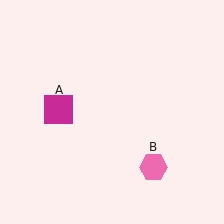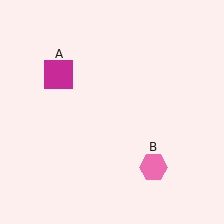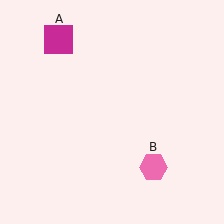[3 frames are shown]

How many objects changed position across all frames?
1 object changed position: magenta square (object A).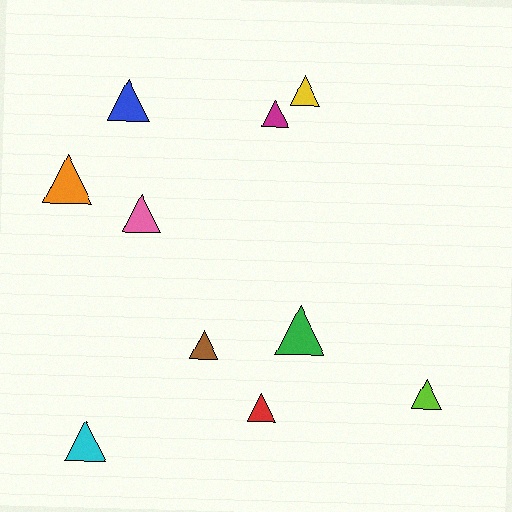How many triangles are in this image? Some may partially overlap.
There are 10 triangles.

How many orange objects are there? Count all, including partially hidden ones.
There is 1 orange object.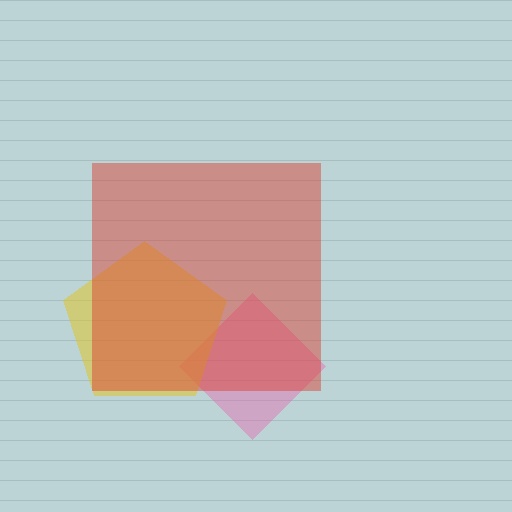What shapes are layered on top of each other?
The layered shapes are: a pink diamond, a yellow pentagon, a red square.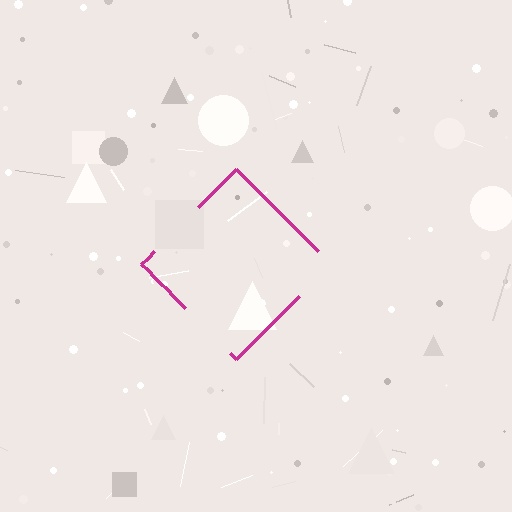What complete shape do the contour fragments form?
The contour fragments form a diamond.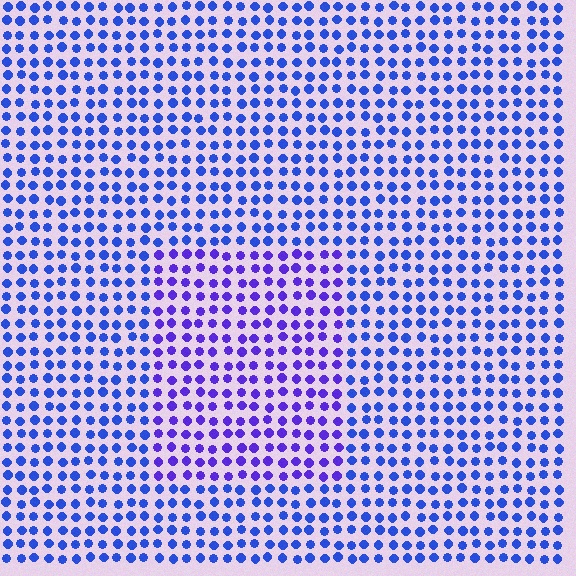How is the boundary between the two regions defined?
The boundary is defined purely by a slight shift in hue (about 29 degrees). Spacing, size, and orientation are identical on both sides.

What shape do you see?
I see a rectangle.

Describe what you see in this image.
The image is filled with small blue elements in a uniform arrangement. A rectangle-shaped region is visible where the elements are tinted to a slightly different hue, forming a subtle color boundary.